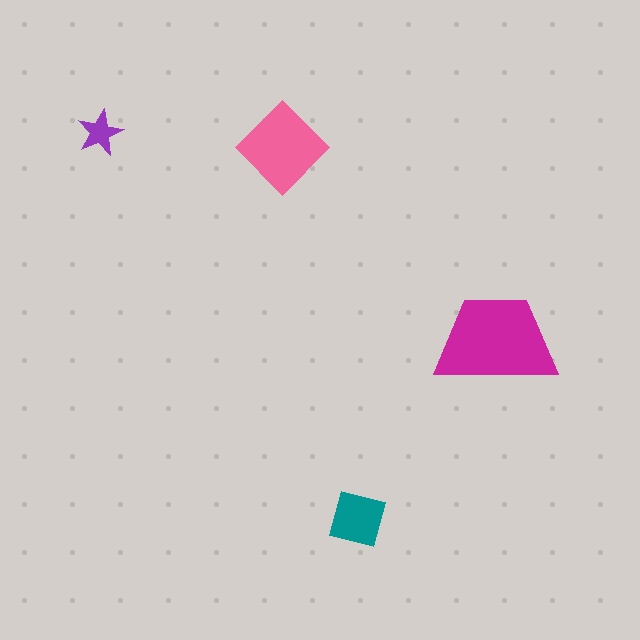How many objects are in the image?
There are 4 objects in the image.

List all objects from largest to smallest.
The magenta trapezoid, the pink diamond, the teal square, the purple star.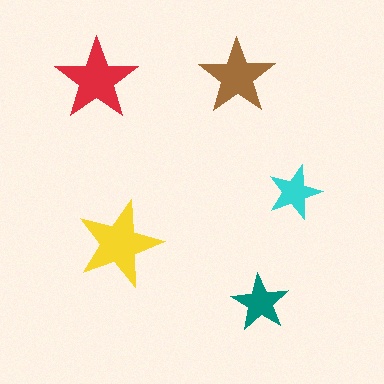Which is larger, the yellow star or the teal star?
The yellow one.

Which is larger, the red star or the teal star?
The red one.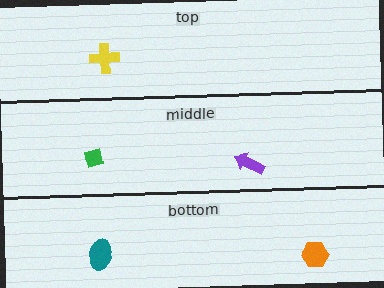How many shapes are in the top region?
1.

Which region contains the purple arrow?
The middle region.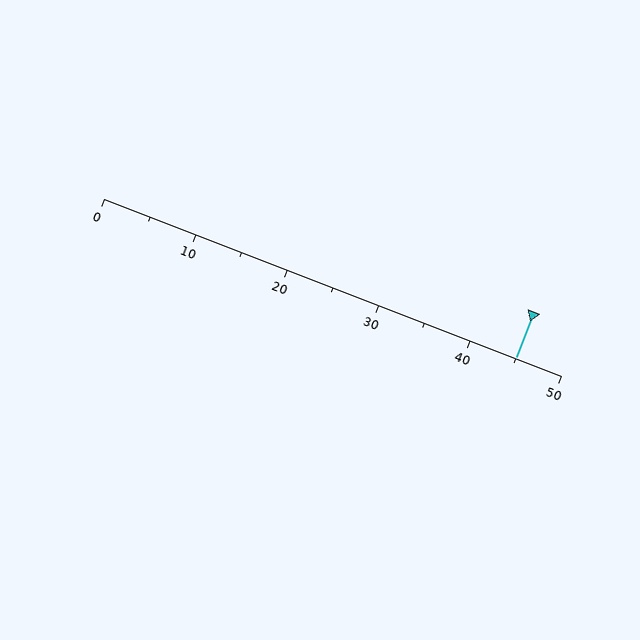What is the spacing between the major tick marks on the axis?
The major ticks are spaced 10 apart.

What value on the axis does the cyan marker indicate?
The marker indicates approximately 45.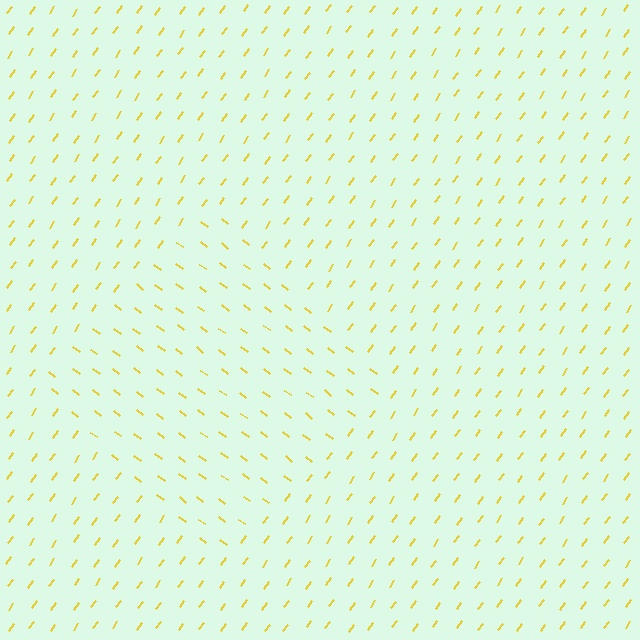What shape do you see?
I see a diamond.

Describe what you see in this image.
The image is filled with small yellow line segments. A diamond region in the image has lines oriented differently from the surrounding lines, creating a visible texture boundary.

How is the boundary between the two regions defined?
The boundary is defined purely by a change in line orientation (approximately 88 degrees difference). All lines are the same color and thickness.